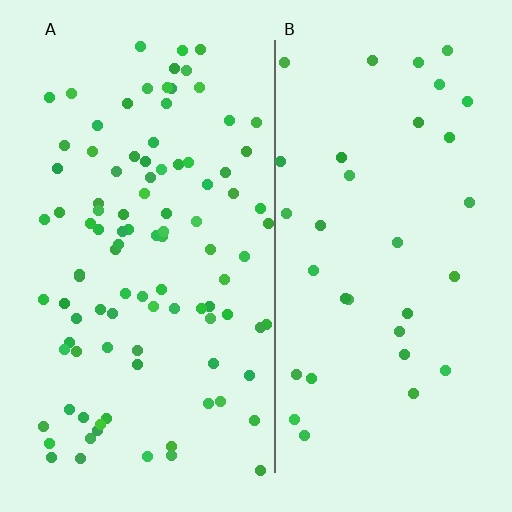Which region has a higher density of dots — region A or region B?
A (the left).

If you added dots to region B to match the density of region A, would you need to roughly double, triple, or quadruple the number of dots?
Approximately triple.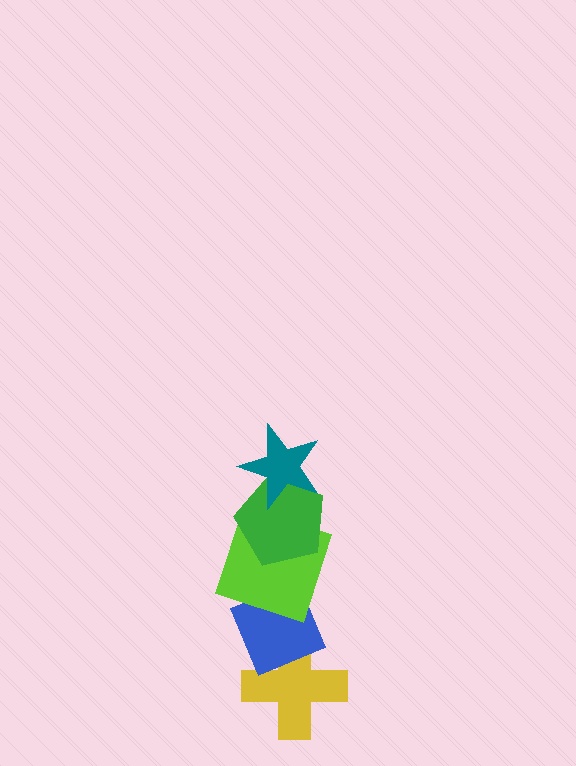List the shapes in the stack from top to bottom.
From top to bottom: the teal star, the green pentagon, the lime square, the blue diamond, the yellow cross.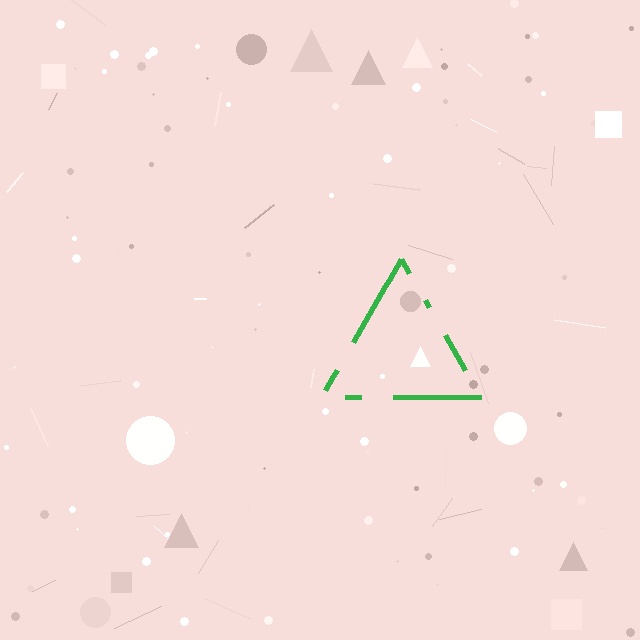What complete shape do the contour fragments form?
The contour fragments form a triangle.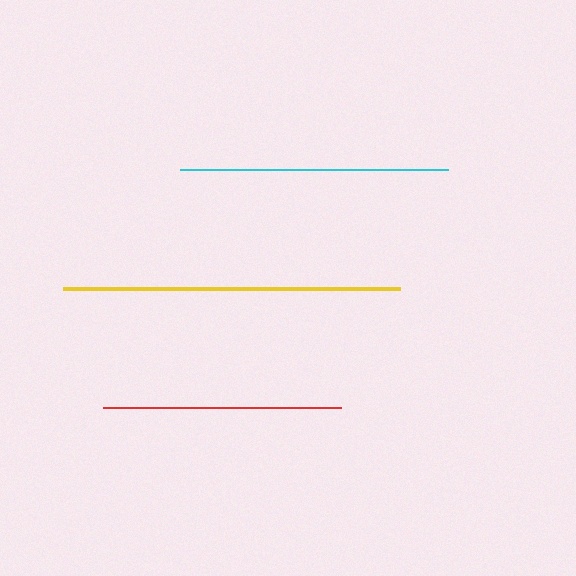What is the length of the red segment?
The red segment is approximately 238 pixels long.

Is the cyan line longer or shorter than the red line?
The cyan line is longer than the red line.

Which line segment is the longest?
The yellow line is the longest at approximately 337 pixels.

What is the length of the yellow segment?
The yellow segment is approximately 337 pixels long.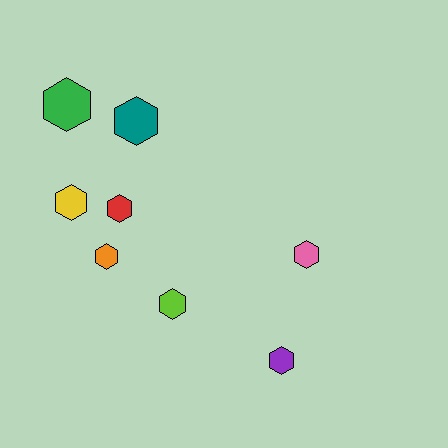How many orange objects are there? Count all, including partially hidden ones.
There is 1 orange object.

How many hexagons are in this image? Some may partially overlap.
There are 8 hexagons.